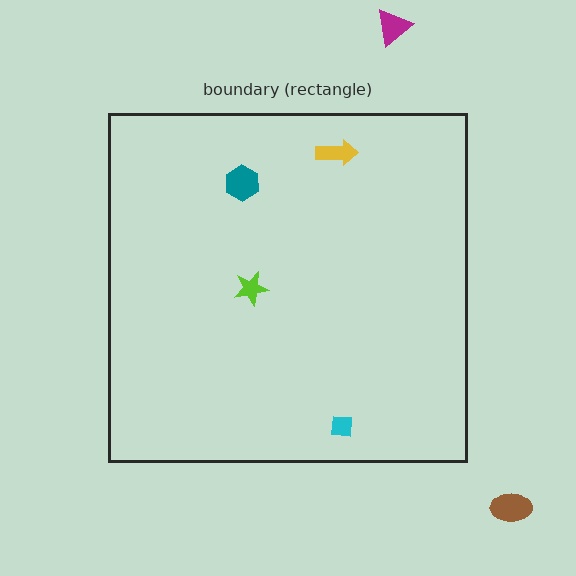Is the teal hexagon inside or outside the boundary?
Inside.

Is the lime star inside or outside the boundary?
Inside.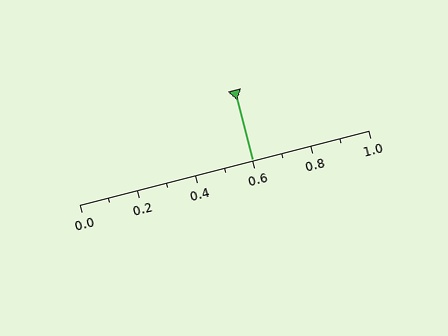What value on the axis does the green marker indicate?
The marker indicates approximately 0.6.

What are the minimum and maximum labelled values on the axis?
The axis runs from 0.0 to 1.0.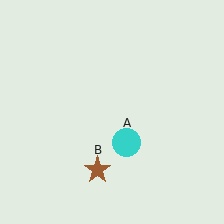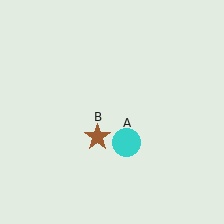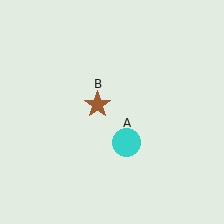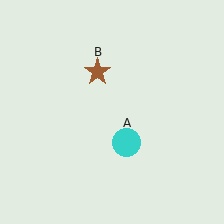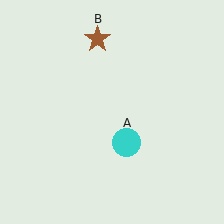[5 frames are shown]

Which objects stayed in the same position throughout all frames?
Cyan circle (object A) remained stationary.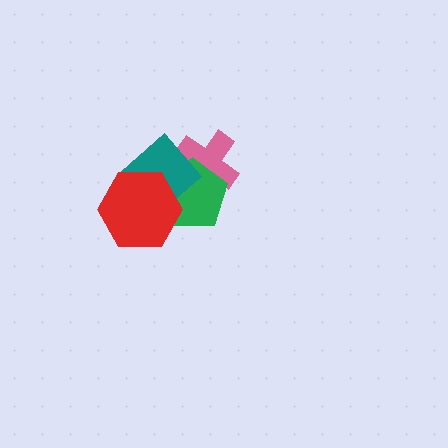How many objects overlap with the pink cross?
2 objects overlap with the pink cross.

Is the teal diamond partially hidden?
Yes, it is partially covered by another shape.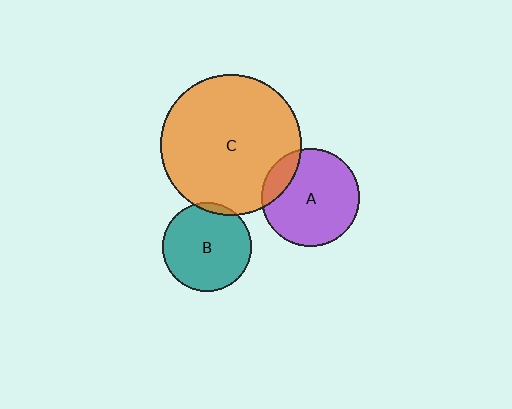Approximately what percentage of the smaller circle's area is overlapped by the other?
Approximately 15%.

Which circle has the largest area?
Circle C (orange).